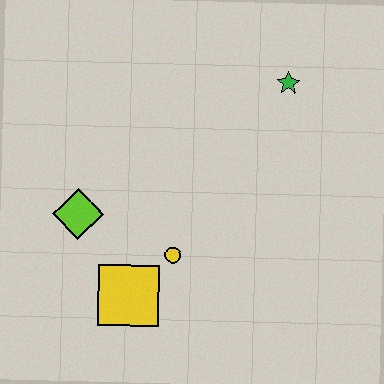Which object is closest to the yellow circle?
The yellow square is closest to the yellow circle.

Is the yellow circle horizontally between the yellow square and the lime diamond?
No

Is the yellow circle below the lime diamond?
Yes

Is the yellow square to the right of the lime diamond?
Yes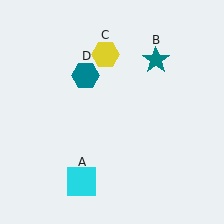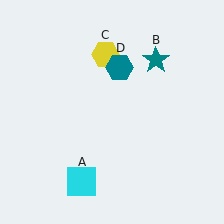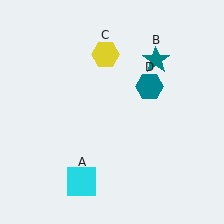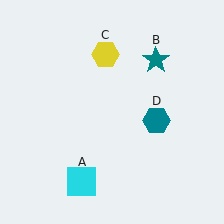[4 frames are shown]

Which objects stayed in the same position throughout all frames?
Cyan square (object A) and teal star (object B) and yellow hexagon (object C) remained stationary.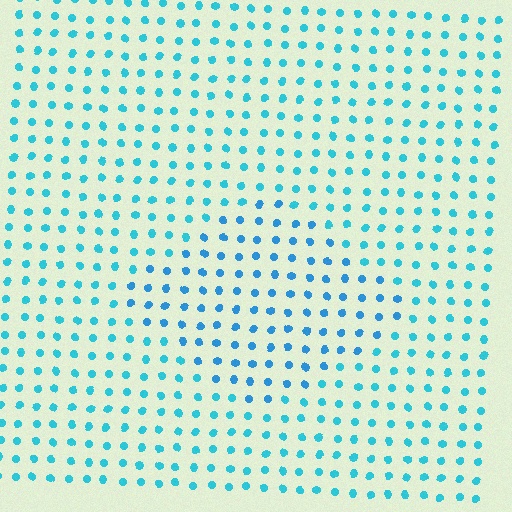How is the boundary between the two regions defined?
The boundary is defined purely by a slight shift in hue (about 19 degrees). Spacing, size, and orientation are identical on both sides.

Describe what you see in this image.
The image is filled with small cyan elements in a uniform arrangement. A diamond-shaped region is visible where the elements are tinted to a slightly different hue, forming a subtle color boundary.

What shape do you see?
I see a diamond.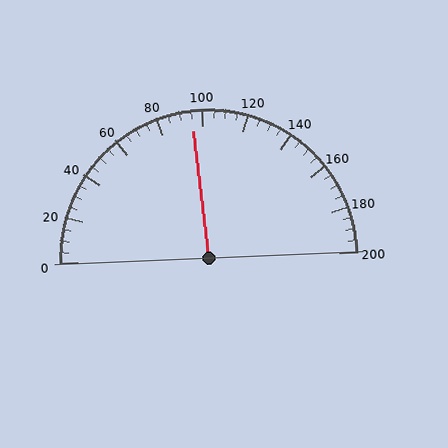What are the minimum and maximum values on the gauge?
The gauge ranges from 0 to 200.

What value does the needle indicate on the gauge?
The needle indicates approximately 95.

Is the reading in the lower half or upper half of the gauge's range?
The reading is in the lower half of the range (0 to 200).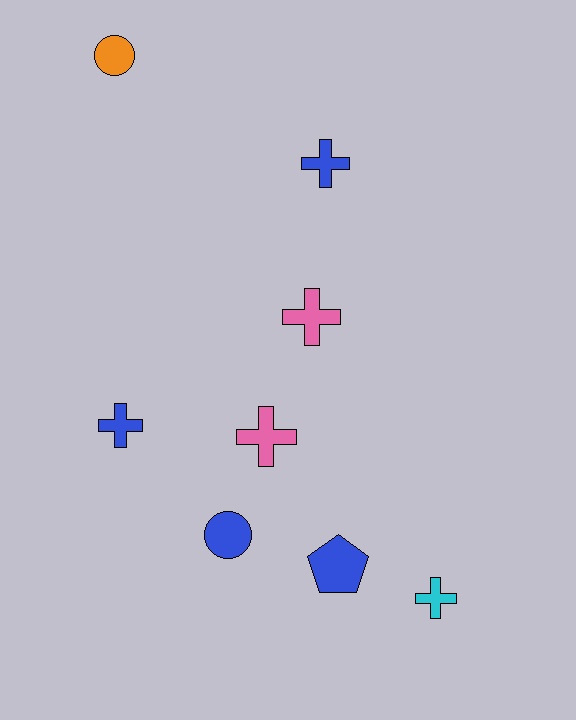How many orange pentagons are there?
There are no orange pentagons.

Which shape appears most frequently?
Cross, with 5 objects.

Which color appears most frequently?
Blue, with 4 objects.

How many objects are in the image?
There are 8 objects.